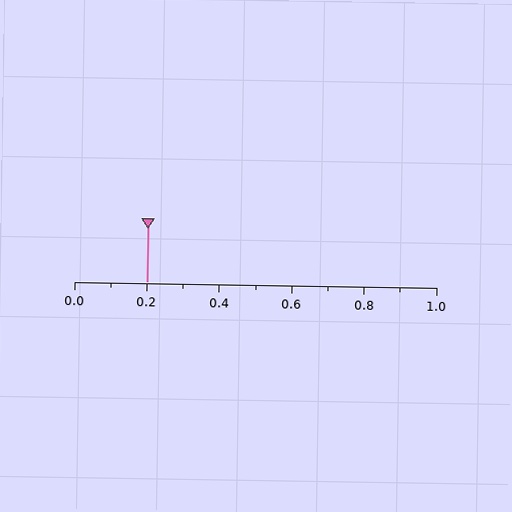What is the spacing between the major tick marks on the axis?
The major ticks are spaced 0.2 apart.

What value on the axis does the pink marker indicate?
The marker indicates approximately 0.2.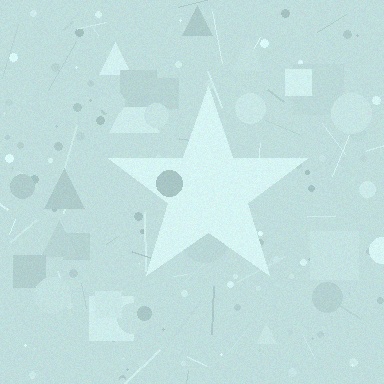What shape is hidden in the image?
A star is hidden in the image.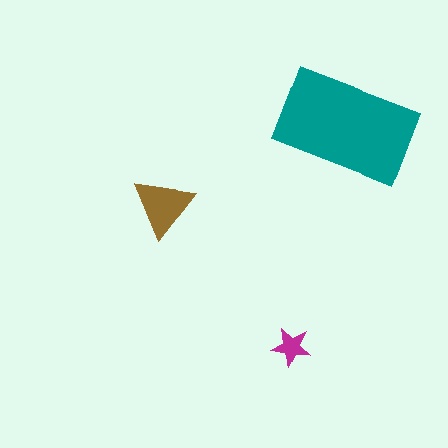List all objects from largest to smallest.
The teal rectangle, the brown triangle, the magenta star.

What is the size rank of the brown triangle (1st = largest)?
2nd.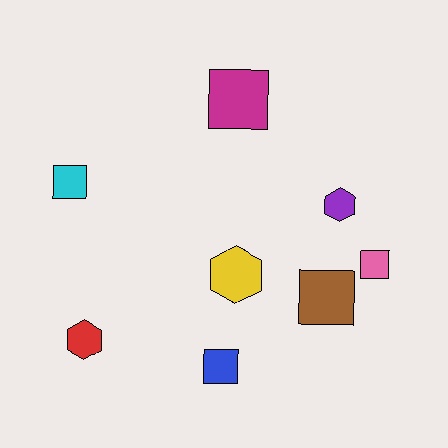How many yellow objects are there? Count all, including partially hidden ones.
There is 1 yellow object.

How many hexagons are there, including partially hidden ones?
There are 3 hexagons.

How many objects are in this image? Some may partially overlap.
There are 8 objects.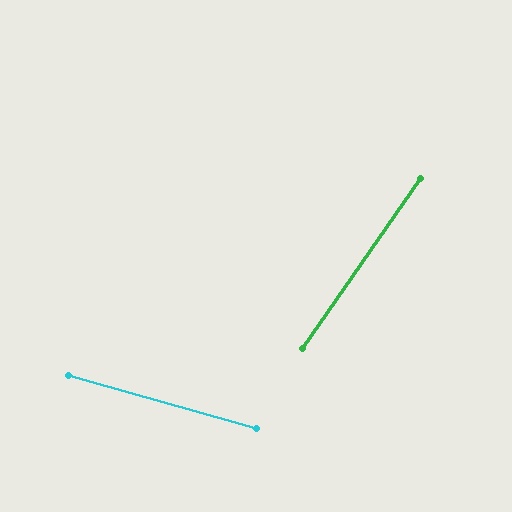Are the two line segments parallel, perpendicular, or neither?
Neither parallel nor perpendicular — they differ by about 71°.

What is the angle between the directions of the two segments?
Approximately 71 degrees.